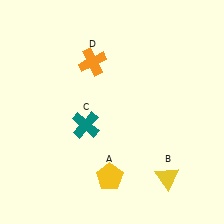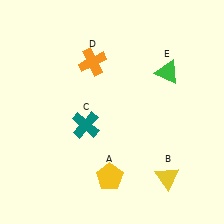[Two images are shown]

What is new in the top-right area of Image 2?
A green triangle (E) was added in the top-right area of Image 2.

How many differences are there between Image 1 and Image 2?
There is 1 difference between the two images.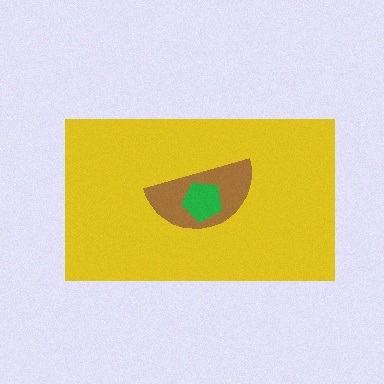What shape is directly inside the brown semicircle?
The green pentagon.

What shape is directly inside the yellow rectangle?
The brown semicircle.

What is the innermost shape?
The green pentagon.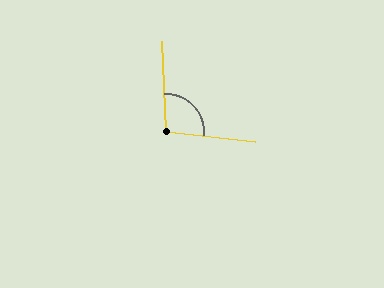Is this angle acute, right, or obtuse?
It is obtuse.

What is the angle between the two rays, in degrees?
Approximately 99 degrees.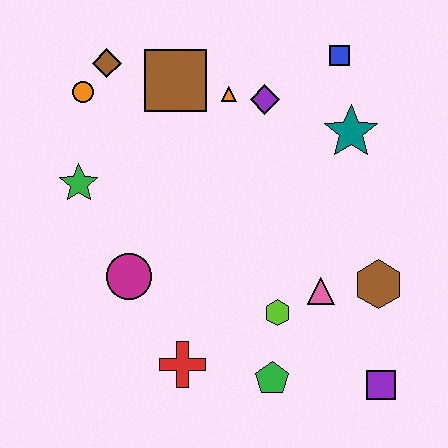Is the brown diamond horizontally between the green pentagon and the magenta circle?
No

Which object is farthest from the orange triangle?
The purple square is farthest from the orange triangle.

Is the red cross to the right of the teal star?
No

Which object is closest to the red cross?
The green pentagon is closest to the red cross.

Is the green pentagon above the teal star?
No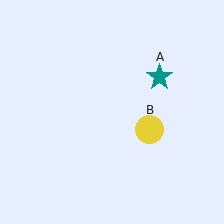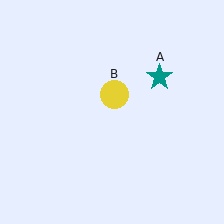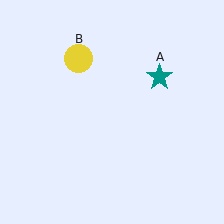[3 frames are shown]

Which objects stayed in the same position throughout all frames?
Teal star (object A) remained stationary.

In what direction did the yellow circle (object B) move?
The yellow circle (object B) moved up and to the left.